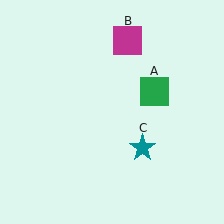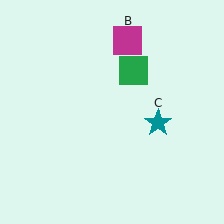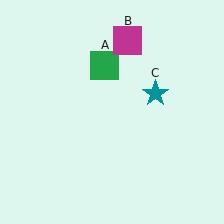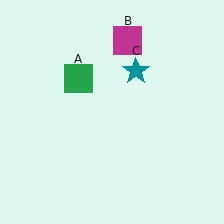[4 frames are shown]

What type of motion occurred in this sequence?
The green square (object A), teal star (object C) rotated counterclockwise around the center of the scene.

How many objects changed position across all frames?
2 objects changed position: green square (object A), teal star (object C).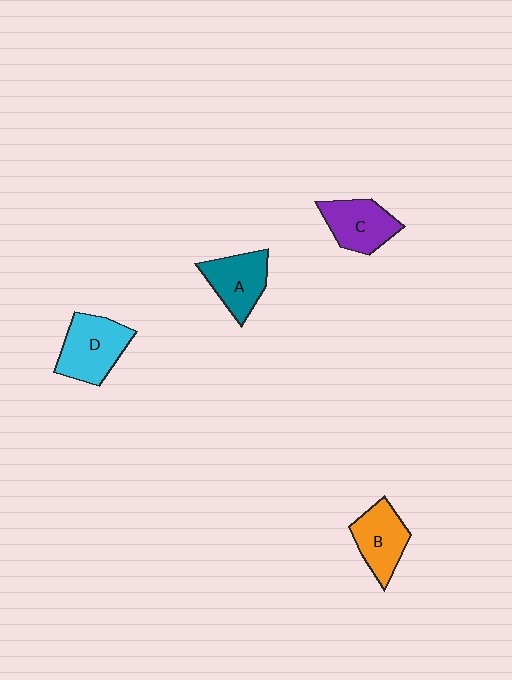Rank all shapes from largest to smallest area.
From largest to smallest: D (cyan), A (teal), C (purple), B (orange).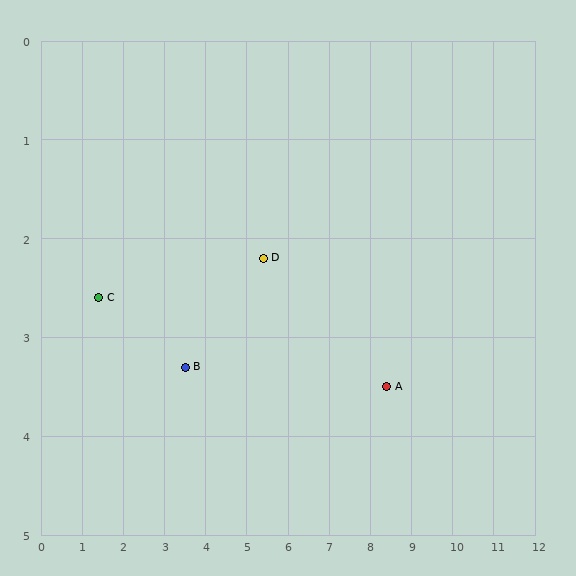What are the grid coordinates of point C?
Point C is at approximately (1.4, 2.6).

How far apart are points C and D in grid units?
Points C and D are about 4.0 grid units apart.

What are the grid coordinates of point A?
Point A is at approximately (8.4, 3.5).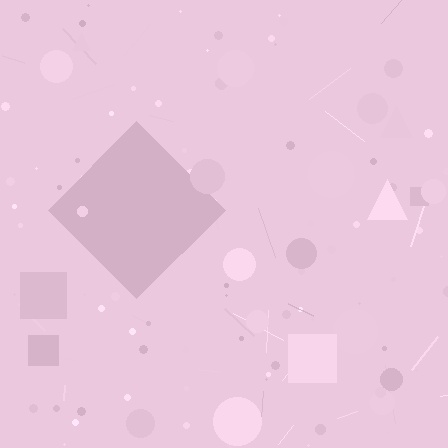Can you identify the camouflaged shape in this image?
The camouflaged shape is a diamond.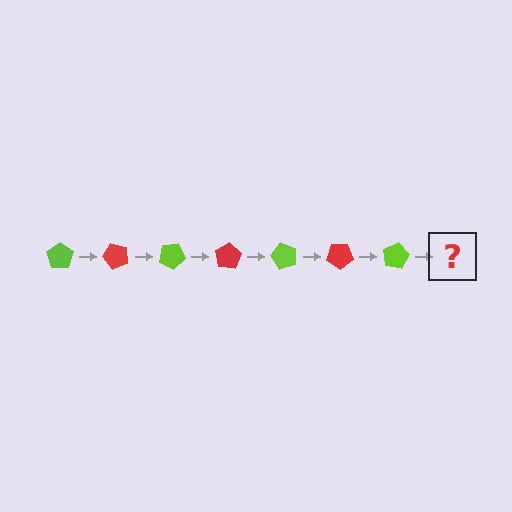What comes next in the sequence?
The next element should be a red pentagon, rotated 350 degrees from the start.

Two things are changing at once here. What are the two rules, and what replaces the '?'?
The two rules are that it rotates 50 degrees each step and the color cycles through lime and red. The '?' should be a red pentagon, rotated 350 degrees from the start.